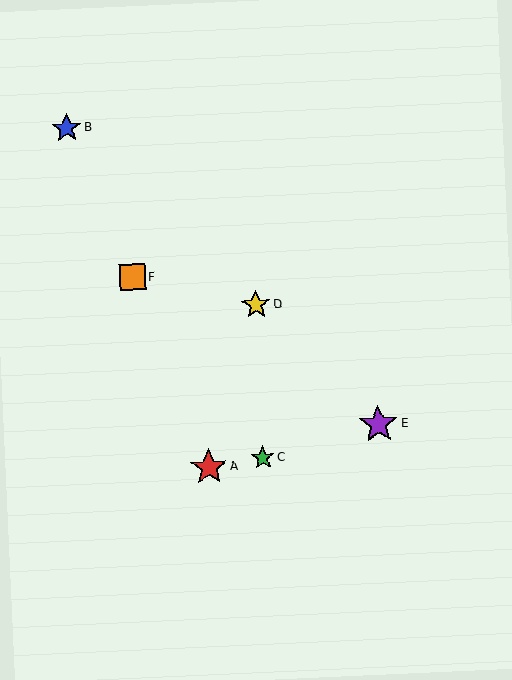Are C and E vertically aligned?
No, C is at x≈263 and E is at x≈378.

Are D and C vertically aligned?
Yes, both are at x≈256.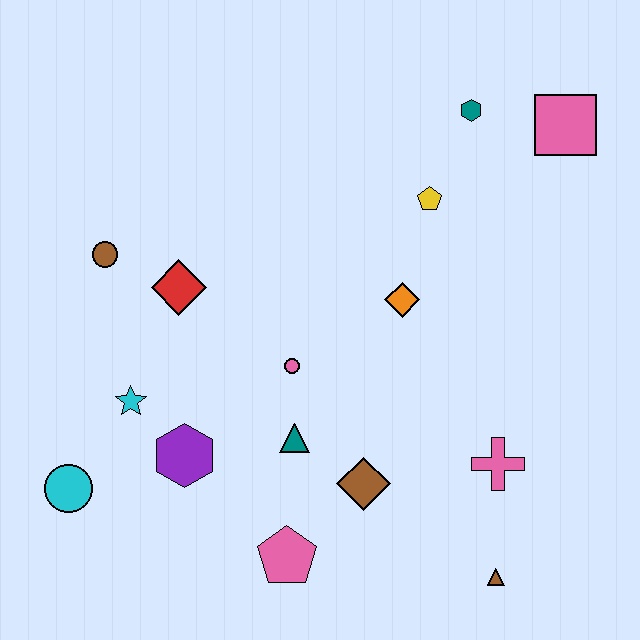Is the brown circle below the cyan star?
No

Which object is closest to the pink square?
The teal hexagon is closest to the pink square.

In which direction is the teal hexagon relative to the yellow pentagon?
The teal hexagon is above the yellow pentagon.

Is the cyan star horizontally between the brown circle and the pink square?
Yes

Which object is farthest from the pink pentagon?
The pink square is farthest from the pink pentagon.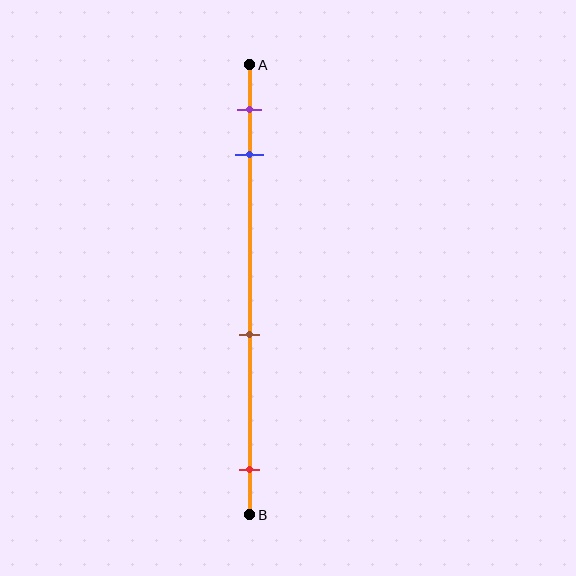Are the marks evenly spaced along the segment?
No, the marks are not evenly spaced.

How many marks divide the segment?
There are 4 marks dividing the segment.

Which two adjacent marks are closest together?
The purple and blue marks are the closest adjacent pair.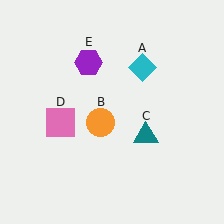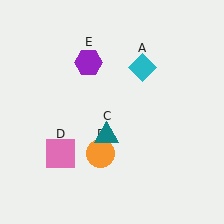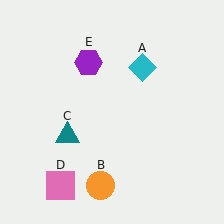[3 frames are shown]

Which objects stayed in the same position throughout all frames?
Cyan diamond (object A) and purple hexagon (object E) remained stationary.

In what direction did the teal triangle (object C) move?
The teal triangle (object C) moved left.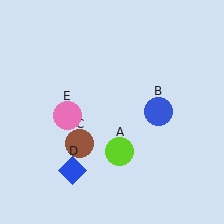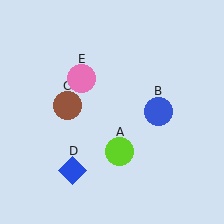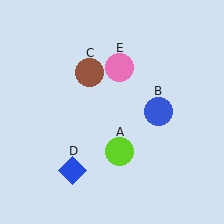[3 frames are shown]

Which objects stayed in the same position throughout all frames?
Lime circle (object A) and blue circle (object B) and blue diamond (object D) remained stationary.